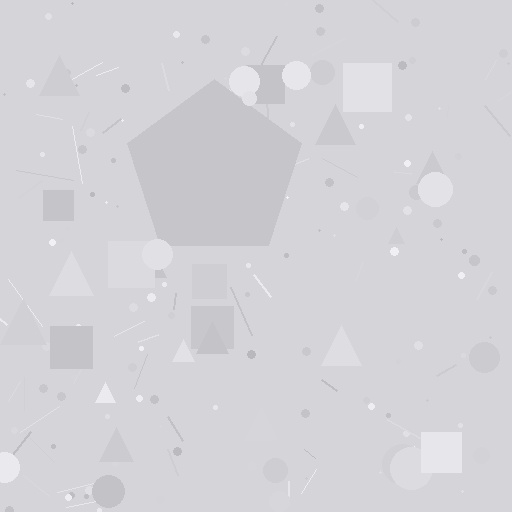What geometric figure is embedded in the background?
A pentagon is embedded in the background.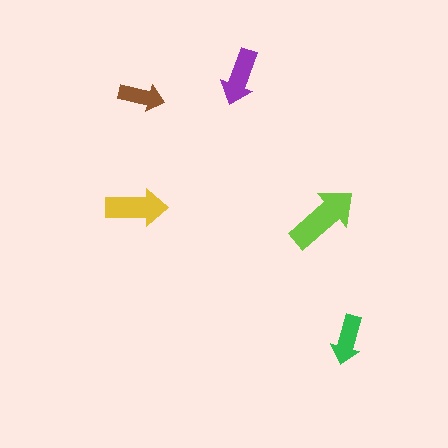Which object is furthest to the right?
The green arrow is rightmost.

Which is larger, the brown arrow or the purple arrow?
The purple one.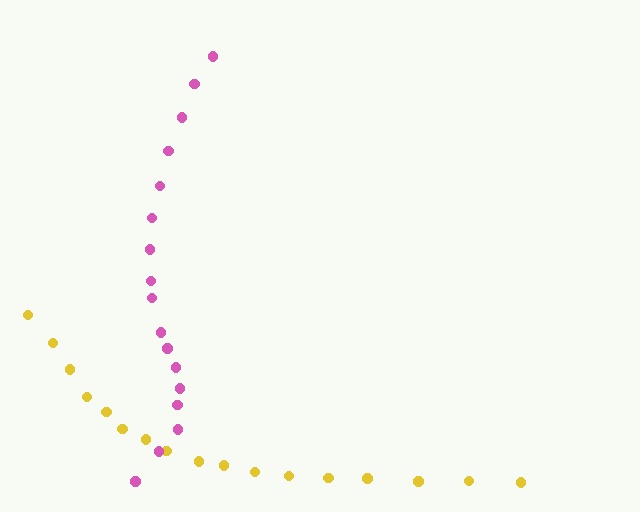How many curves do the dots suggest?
There are 2 distinct paths.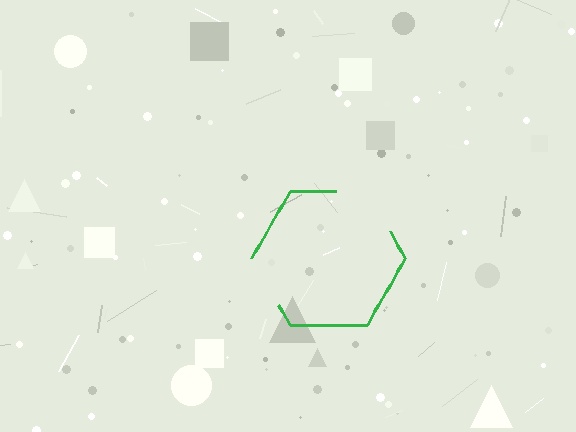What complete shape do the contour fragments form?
The contour fragments form a hexagon.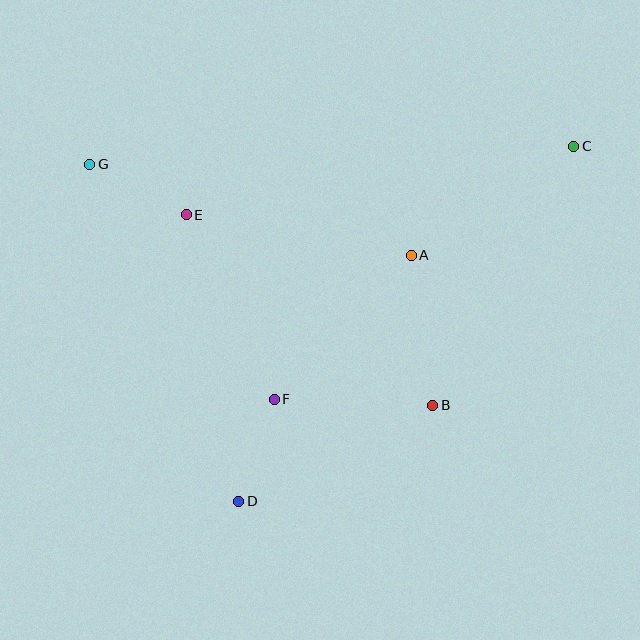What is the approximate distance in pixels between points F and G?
The distance between F and G is approximately 299 pixels.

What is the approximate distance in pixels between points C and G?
The distance between C and G is approximately 484 pixels.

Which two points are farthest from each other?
Points C and D are farthest from each other.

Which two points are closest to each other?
Points D and F are closest to each other.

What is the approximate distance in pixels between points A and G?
The distance between A and G is approximately 335 pixels.